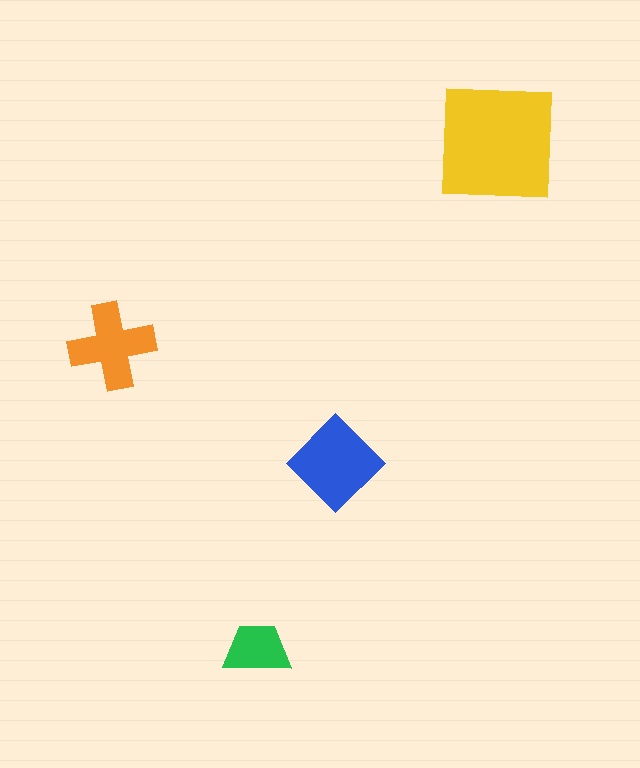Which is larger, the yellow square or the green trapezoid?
The yellow square.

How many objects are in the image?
There are 4 objects in the image.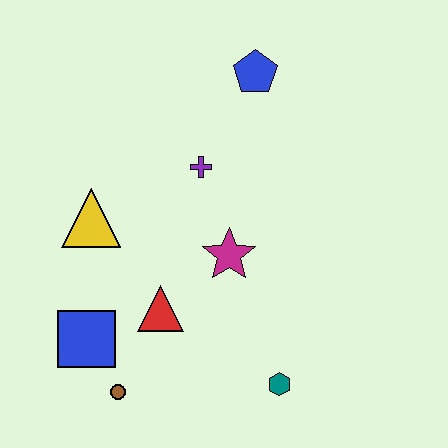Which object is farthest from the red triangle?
The blue pentagon is farthest from the red triangle.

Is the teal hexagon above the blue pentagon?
No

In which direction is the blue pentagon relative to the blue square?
The blue pentagon is above the blue square.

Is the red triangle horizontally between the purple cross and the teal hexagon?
No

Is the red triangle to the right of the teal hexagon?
No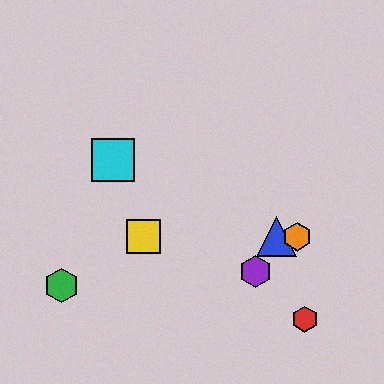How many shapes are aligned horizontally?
3 shapes (the blue triangle, the yellow square, the orange hexagon) are aligned horizontally.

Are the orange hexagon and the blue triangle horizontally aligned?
Yes, both are at y≈237.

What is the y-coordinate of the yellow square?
The yellow square is at y≈237.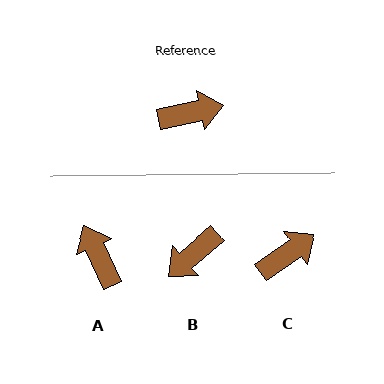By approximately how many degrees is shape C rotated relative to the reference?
Approximately 22 degrees counter-clockwise.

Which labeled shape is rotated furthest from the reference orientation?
B, about 152 degrees away.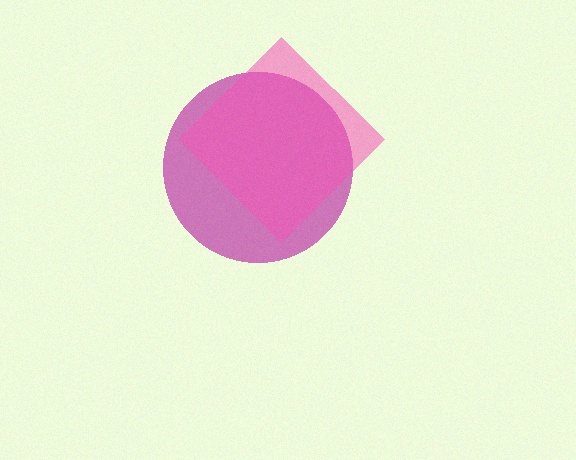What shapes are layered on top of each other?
The layered shapes are: a magenta circle, a pink diamond.